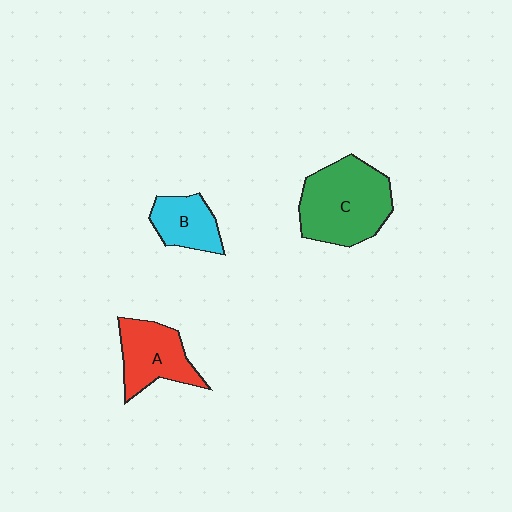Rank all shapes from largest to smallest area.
From largest to smallest: C (green), A (red), B (cyan).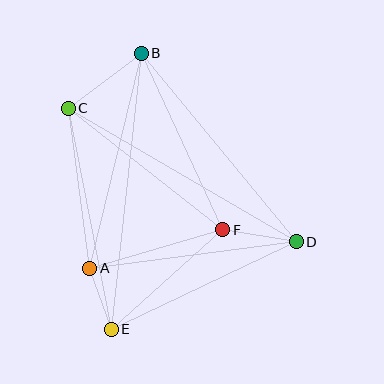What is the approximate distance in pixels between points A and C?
The distance between A and C is approximately 161 pixels.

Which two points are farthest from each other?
Points B and E are farthest from each other.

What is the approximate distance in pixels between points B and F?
The distance between B and F is approximately 194 pixels.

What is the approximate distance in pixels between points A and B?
The distance between A and B is approximately 221 pixels.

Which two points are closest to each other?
Points A and E are closest to each other.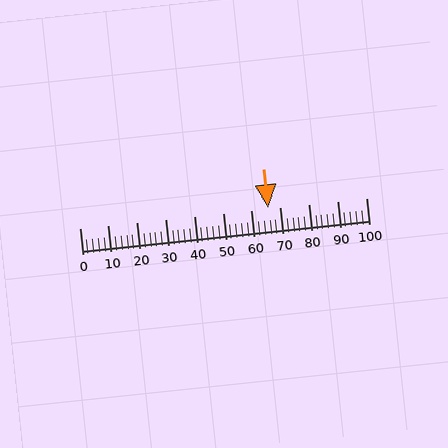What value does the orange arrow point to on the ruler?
The orange arrow points to approximately 66.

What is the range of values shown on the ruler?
The ruler shows values from 0 to 100.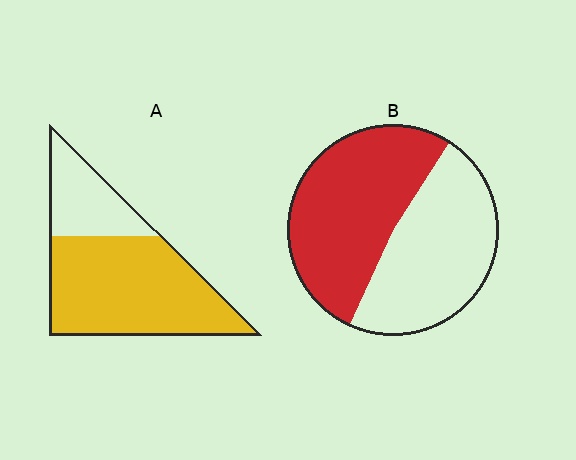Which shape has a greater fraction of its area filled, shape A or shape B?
Shape A.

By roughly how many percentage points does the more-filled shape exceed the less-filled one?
By roughly 20 percentage points (A over B).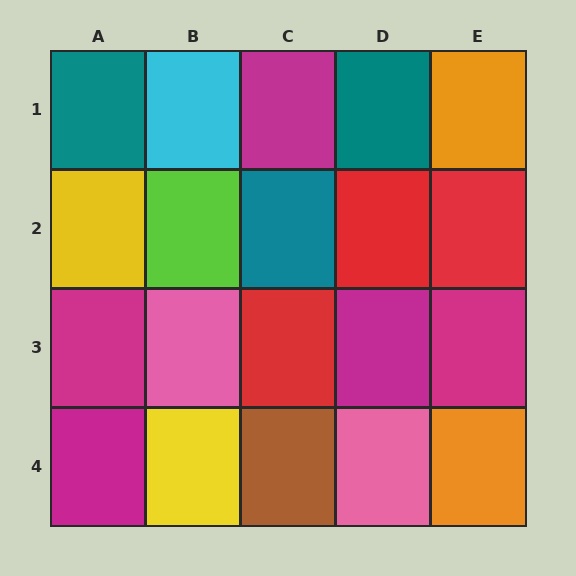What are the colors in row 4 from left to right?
Magenta, yellow, brown, pink, orange.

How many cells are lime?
1 cell is lime.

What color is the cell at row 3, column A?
Magenta.